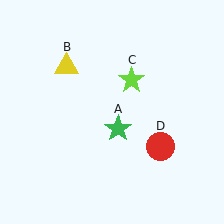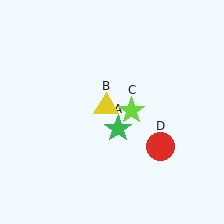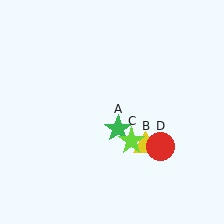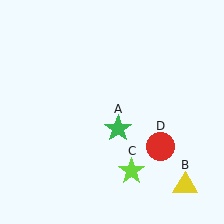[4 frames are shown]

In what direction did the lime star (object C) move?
The lime star (object C) moved down.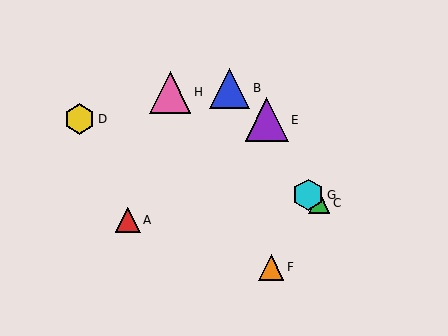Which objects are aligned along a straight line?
Objects C, G, H are aligned along a straight line.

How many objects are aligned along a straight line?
3 objects (C, G, H) are aligned along a straight line.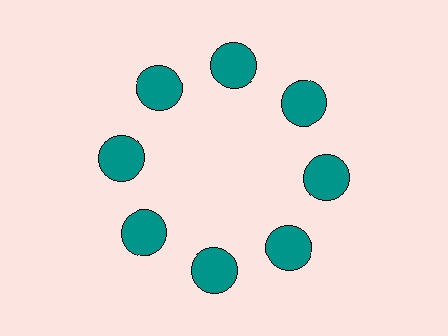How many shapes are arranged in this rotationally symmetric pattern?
There are 8 shapes, arranged in 8 groups of 1.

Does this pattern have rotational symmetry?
Yes, this pattern has 8-fold rotational symmetry. It looks the same after rotating 45 degrees around the center.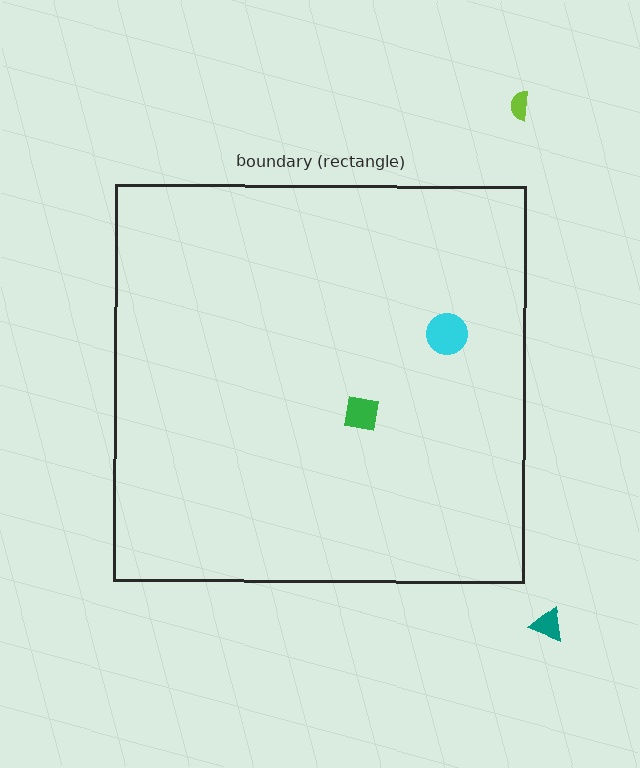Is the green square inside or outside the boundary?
Inside.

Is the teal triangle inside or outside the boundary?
Outside.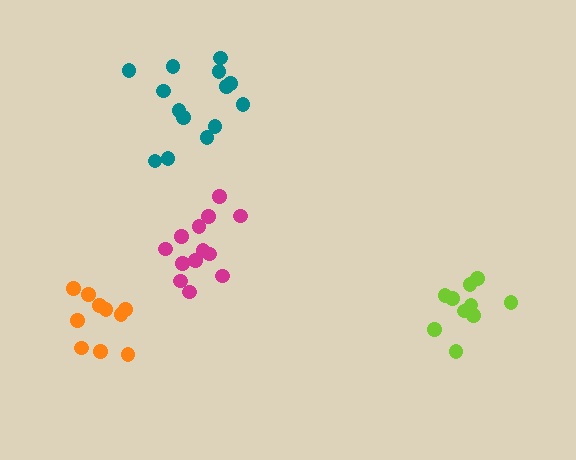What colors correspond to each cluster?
The clusters are colored: teal, orange, magenta, lime.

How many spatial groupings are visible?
There are 4 spatial groupings.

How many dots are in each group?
Group 1: 15 dots, Group 2: 10 dots, Group 3: 13 dots, Group 4: 10 dots (48 total).